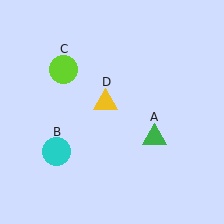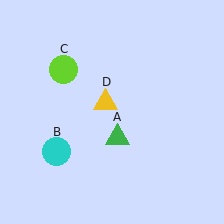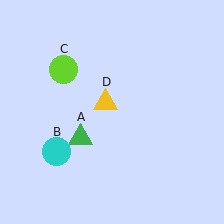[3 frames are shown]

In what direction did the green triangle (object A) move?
The green triangle (object A) moved left.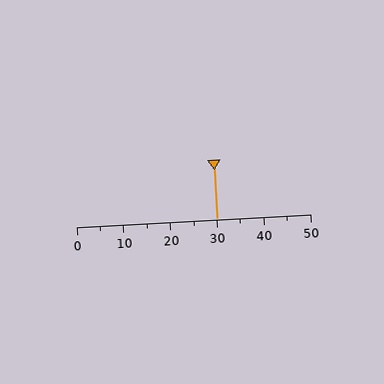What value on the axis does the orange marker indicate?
The marker indicates approximately 30.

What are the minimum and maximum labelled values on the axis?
The axis runs from 0 to 50.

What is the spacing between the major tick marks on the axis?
The major ticks are spaced 10 apart.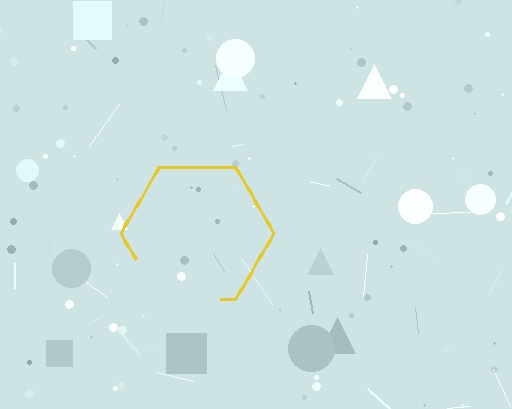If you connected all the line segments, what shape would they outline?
They would outline a hexagon.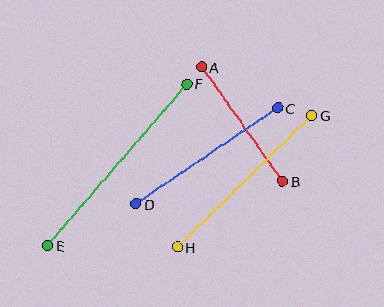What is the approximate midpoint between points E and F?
The midpoint is at approximately (117, 165) pixels.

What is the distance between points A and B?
The distance is approximately 140 pixels.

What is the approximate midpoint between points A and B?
The midpoint is at approximately (242, 124) pixels.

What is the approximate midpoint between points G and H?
The midpoint is at approximately (245, 181) pixels.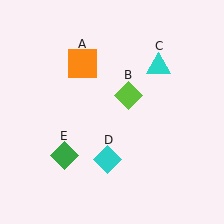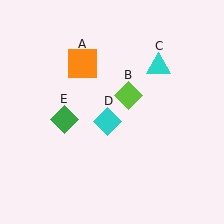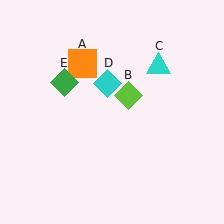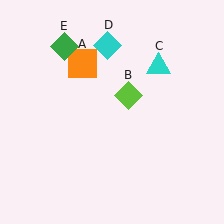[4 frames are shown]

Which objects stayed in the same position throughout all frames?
Orange square (object A) and lime diamond (object B) and cyan triangle (object C) remained stationary.